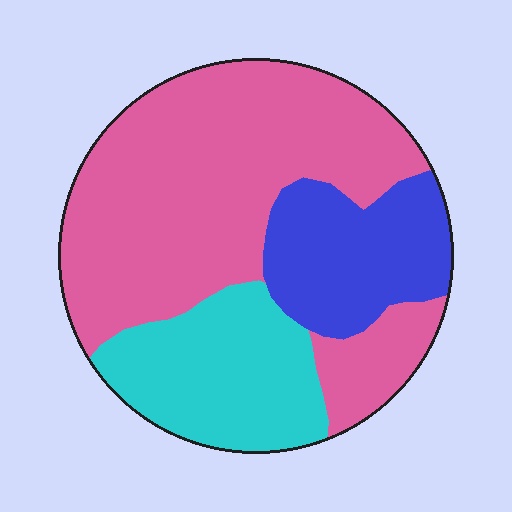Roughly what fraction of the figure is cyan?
Cyan covers around 25% of the figure.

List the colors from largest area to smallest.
From largest to smallest: pink, cyan, blue.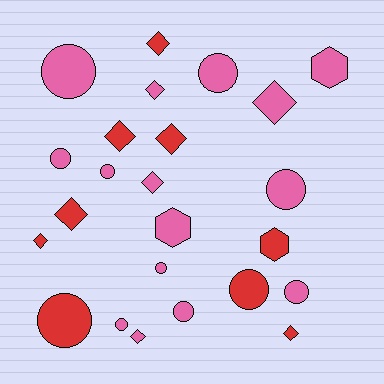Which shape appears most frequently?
Circle, with 11 objects.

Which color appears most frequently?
Pink, with 15 objects.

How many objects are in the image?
There are 24 objects.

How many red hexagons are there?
There is 1 red hexagon.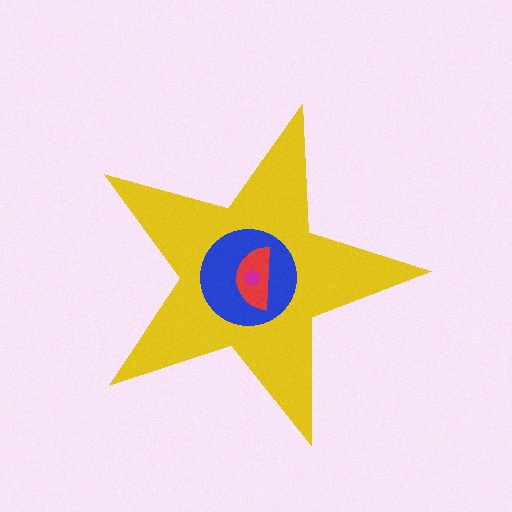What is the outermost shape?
The yellow star.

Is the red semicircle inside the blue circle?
Yes.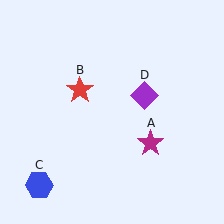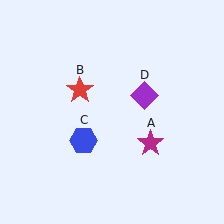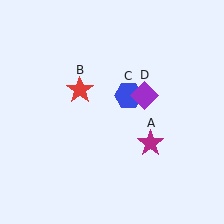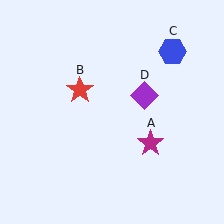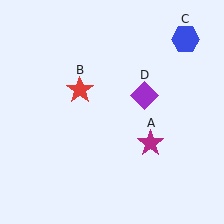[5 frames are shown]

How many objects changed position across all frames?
1 object changed position: blue hexagon (object C).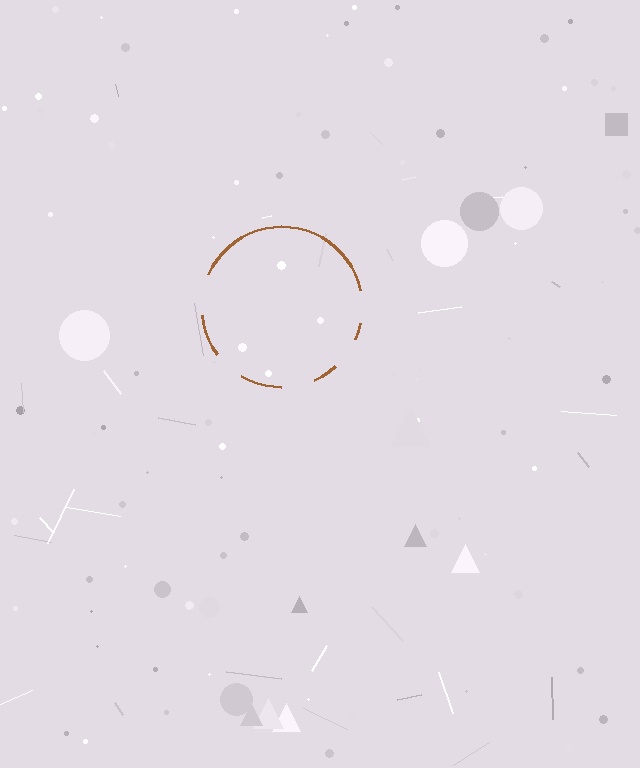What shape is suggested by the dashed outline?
The dashed outline suggests a circle.